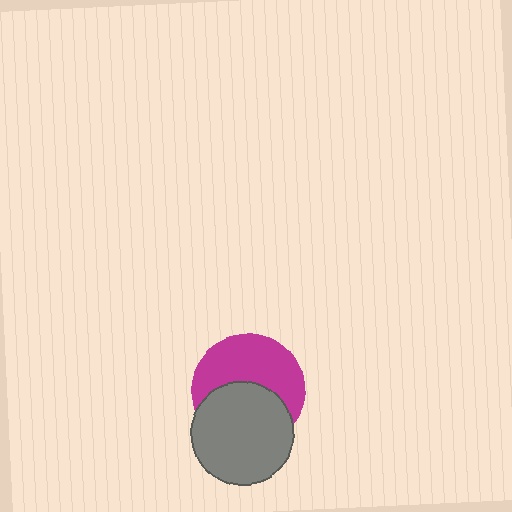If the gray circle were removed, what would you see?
You would see the complete magenta circle.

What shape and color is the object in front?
The object in front is a gray circle.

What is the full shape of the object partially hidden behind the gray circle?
The partially hidden object is a magenta circle.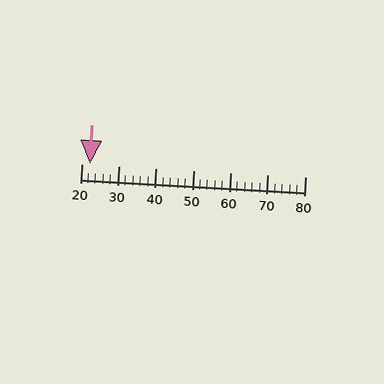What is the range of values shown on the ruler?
The ruler shows values from 20 to 80.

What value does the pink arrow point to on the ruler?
The pink arrow points to approximately 22.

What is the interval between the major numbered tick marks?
The major tick marks are spaced 10 units apart.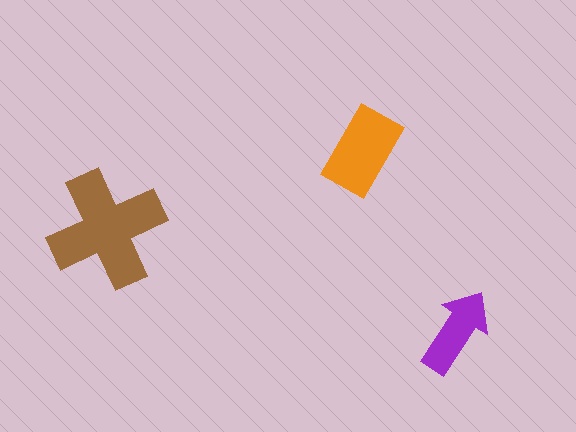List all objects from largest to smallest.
The brown cross, the orange rectangle, the purple arrow.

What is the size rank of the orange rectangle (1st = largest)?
2nd.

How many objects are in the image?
There are 3 objects in the image.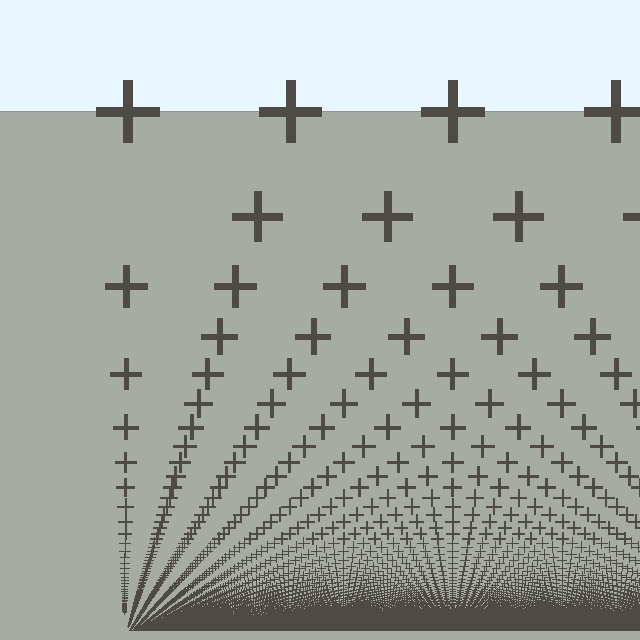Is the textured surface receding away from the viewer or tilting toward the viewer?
The surface appears to tilt toward the viewer. Texture elements get larger and sparser toward the top.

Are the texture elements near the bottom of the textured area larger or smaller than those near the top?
Smaller. The gradient is inverted — elements near the bottom are smaller and denser.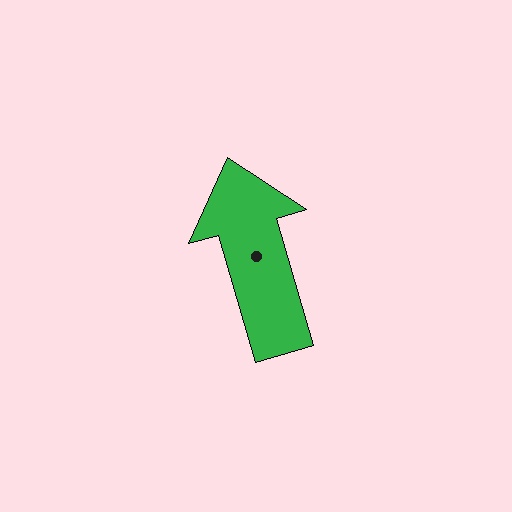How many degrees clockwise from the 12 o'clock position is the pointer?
Approximately 344 degrees.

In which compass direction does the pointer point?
North.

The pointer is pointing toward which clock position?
Roughly 11 o'clock.